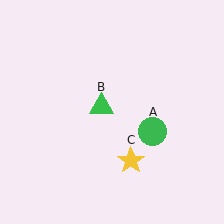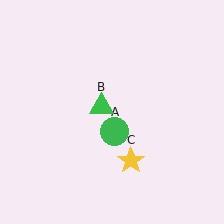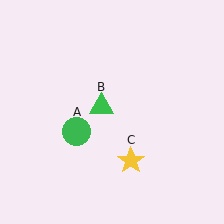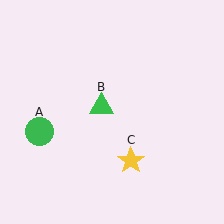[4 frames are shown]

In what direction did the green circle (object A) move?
The green circle (object A) moved left.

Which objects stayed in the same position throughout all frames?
Green triangle (object B) and yellow star (object C) remained stationary.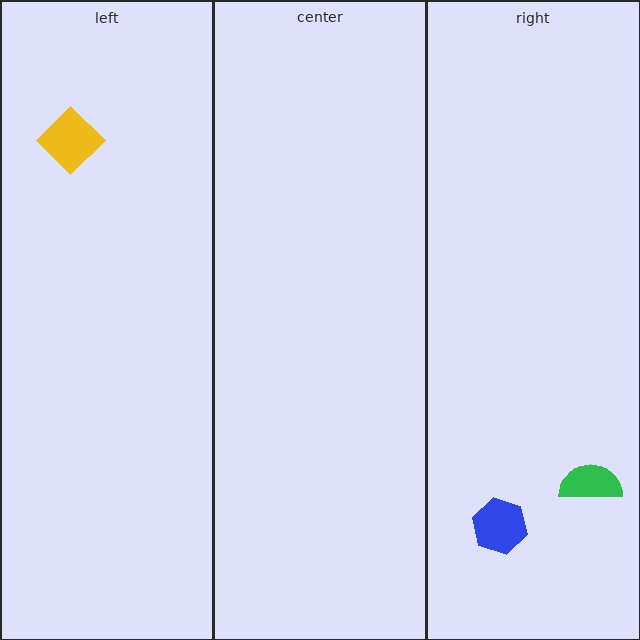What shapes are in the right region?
The blue hexagon, the green semicircle.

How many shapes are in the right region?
2.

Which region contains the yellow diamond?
The left region.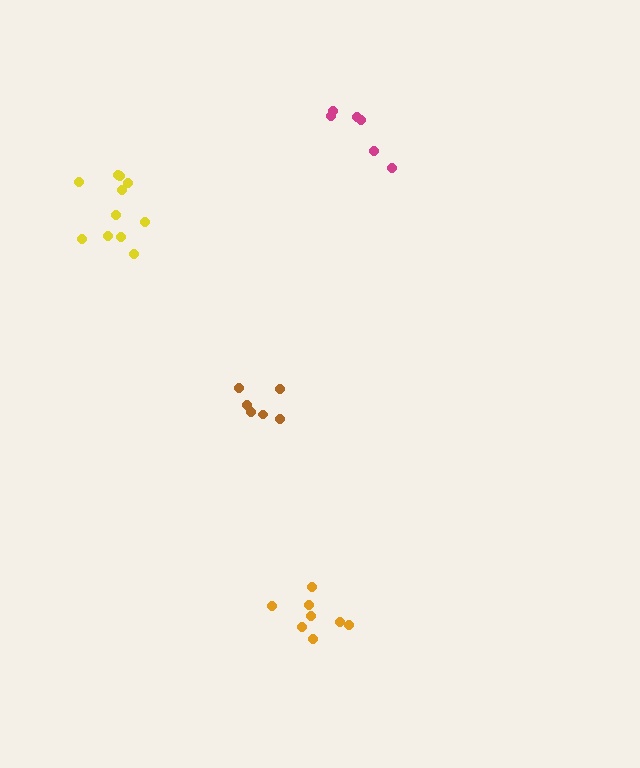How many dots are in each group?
Group 1: 6 dots, Group 2: 8 dots, Group 3: 6 dots, Group 4: 11 dots (31 total).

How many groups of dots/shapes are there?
There are 4 groups.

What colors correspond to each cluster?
The clusters are colored: brown, orange, magenta, yellow.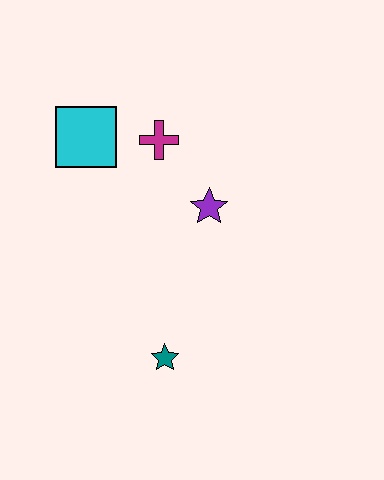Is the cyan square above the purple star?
Yes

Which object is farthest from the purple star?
The teal star is farthest from the purple star.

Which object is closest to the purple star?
The magenta cross is closest to the purple star.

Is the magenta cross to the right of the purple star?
No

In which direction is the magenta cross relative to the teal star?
The magenta cross is above the teal star.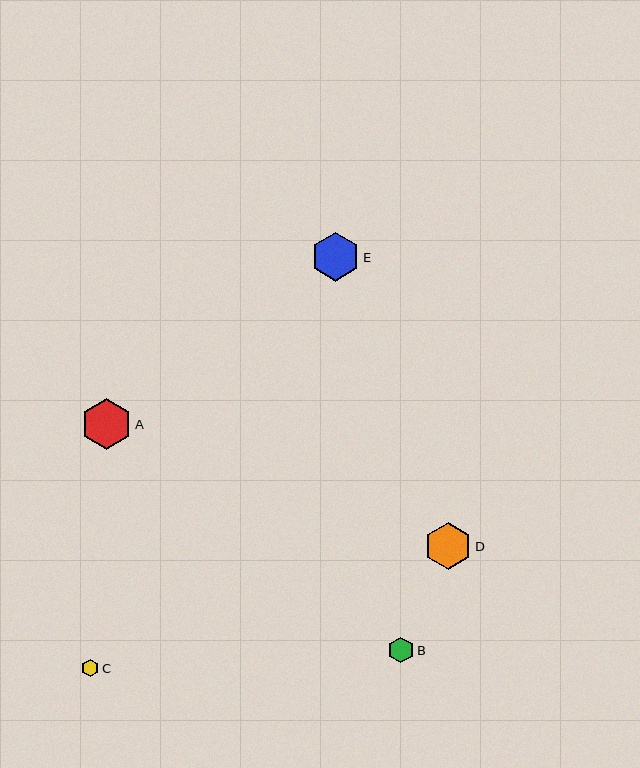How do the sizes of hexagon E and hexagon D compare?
Hexagon E and hexagon D are approximately the same size.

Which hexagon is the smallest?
Hexagon C is the smallest with a size of approximately 17 pixels.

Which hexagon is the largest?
Hexagon A is the largest with a size of approximately 50 pixels.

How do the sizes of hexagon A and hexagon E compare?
Hexagon A and hexagon E are approximately the same size.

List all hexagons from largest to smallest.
From largest to smallest: A, E, D, B, C.